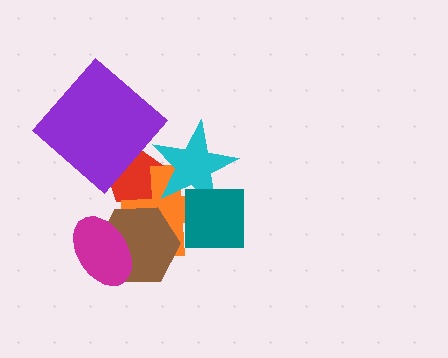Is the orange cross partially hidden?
Yes, it is partially covered by another shape.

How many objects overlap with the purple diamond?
1 object overlaps with the purple diamond.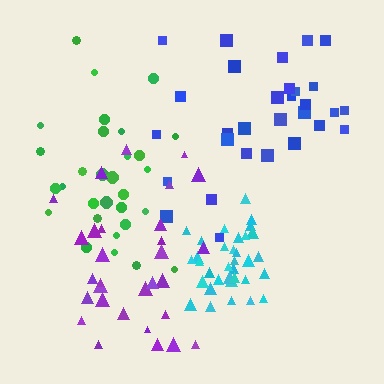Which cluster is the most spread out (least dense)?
Blue.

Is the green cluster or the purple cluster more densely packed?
Green.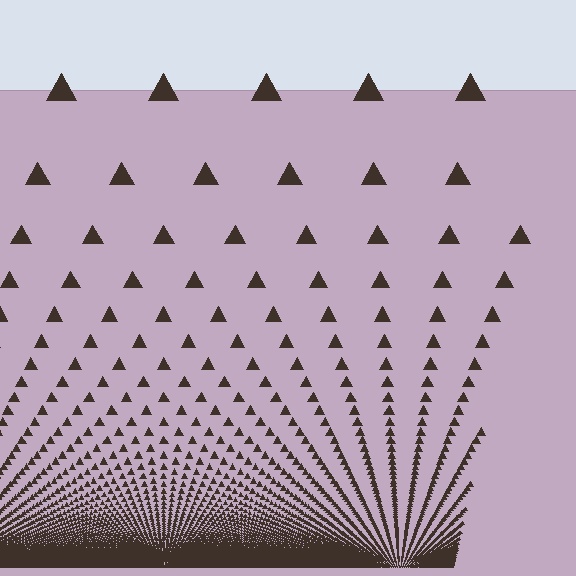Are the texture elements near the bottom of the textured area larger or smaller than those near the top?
Smaller. The gradient is inverted — elements near the bottom are smaller and denser.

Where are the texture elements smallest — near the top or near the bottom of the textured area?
Near the bottom.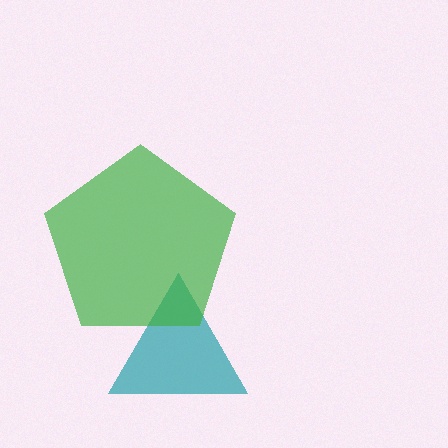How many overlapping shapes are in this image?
There are 2 overlapping shapes in the image.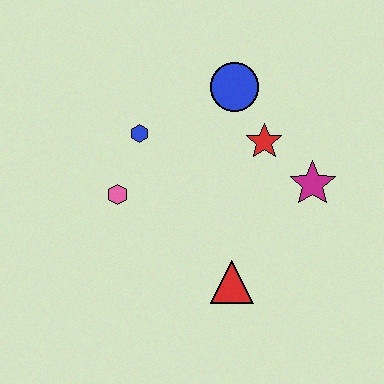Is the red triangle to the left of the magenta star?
Yes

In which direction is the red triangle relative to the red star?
The red triangle is below the red star.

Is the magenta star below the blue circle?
Yes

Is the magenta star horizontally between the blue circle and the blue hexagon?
No